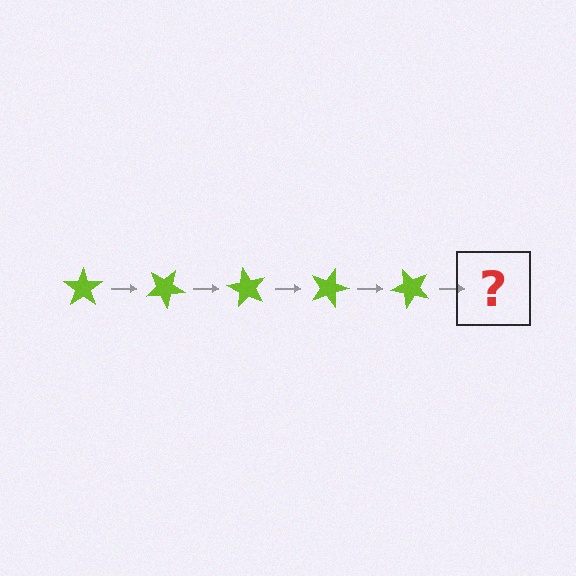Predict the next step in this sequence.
The next step is a lime star rotated 150 degrees.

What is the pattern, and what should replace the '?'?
The pattern is that the star rotates 30 degrees each step. The '?' should be a lime star rotated 150 degrees.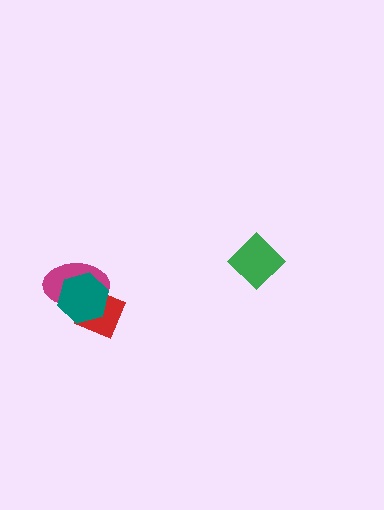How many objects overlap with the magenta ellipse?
2 objects overlap with the magenta ellipse.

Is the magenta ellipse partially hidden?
Yes, it is partially covered by another shape.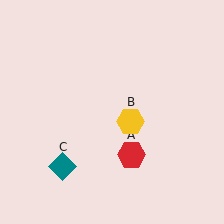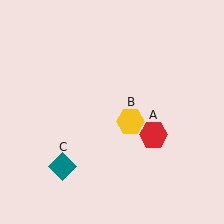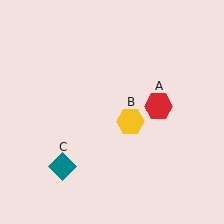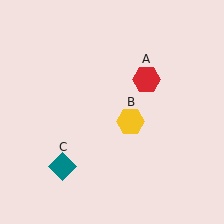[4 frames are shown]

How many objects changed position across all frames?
1 object changed position: red hexagon (object A).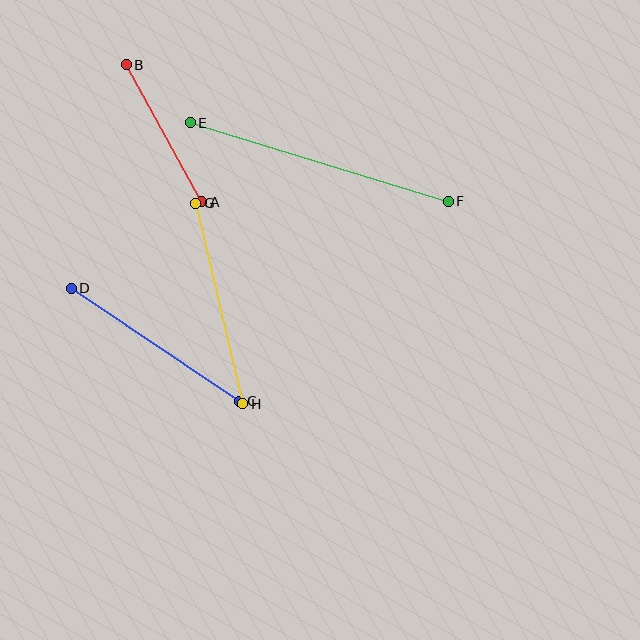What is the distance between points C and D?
The distance is approximately 202 pixels.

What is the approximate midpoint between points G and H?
The midpoint is at approximately (219, 304) pixels.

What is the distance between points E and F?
The distance is approximately 270 pixels.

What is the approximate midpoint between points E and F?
The midpoint is at approximately (319, 162) pixels.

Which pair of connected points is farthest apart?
Points E and F are farthest apart.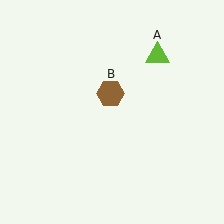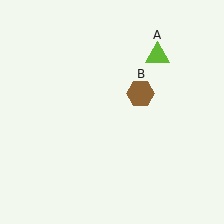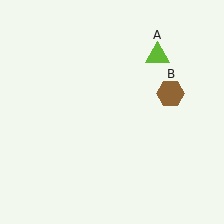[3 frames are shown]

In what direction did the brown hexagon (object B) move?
The brown hexagon (object B) moved right.